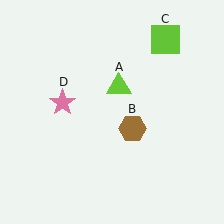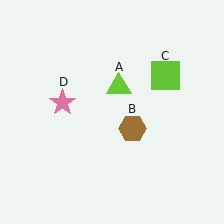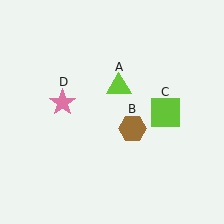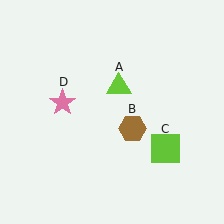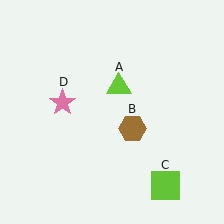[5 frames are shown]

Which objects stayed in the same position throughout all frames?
Lime triangle (object A) and brown hexagon (object B) and pink star (object D) remained stationary.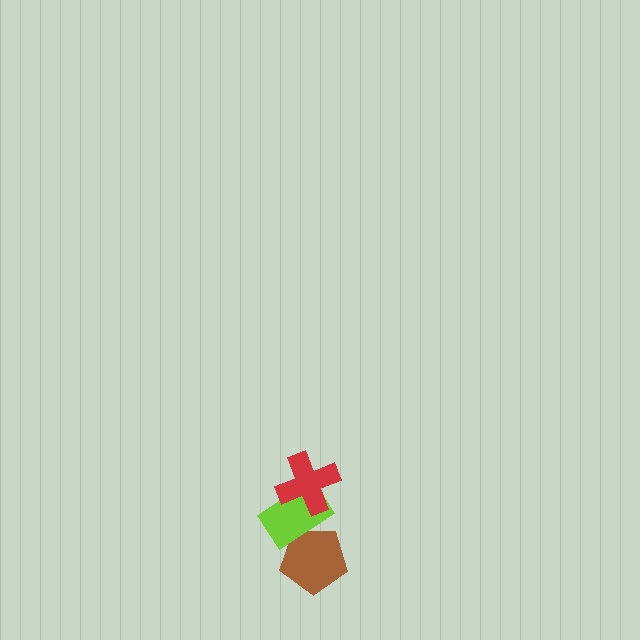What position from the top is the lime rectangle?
The lime rectangle is 2nd from the top.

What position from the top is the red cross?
The red cross is 1st from the top.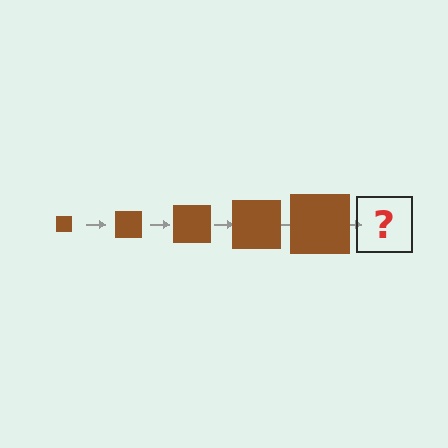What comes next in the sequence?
The next element should be a brown square, larger than the previous one.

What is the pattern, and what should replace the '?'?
The pattern is that the square gets progressively larger each step. The '?' should be a brown square, larger than the previous one.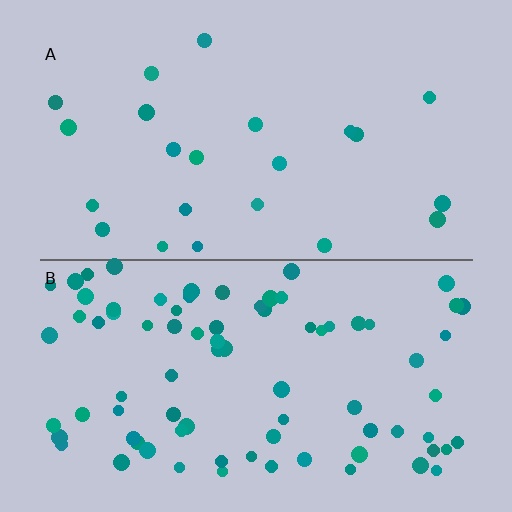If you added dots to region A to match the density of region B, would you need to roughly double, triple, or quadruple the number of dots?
Approximately quadruple.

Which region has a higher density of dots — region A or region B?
B (the bottom).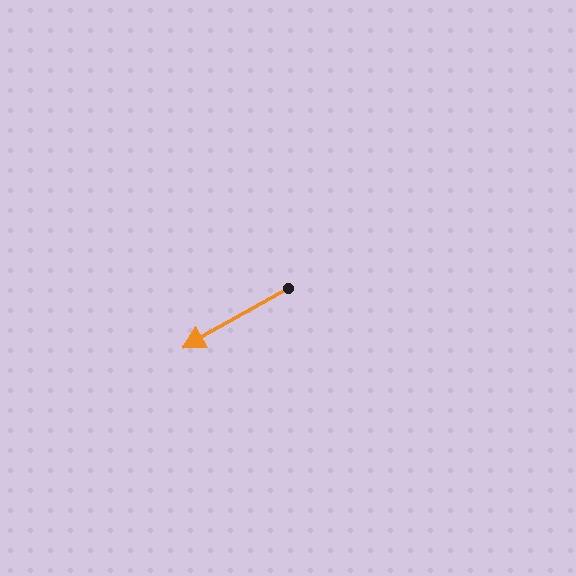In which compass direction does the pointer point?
Southwest.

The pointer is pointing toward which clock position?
Roughly 8 o'clock.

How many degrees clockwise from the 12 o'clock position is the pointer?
Approximately 241 degrees.